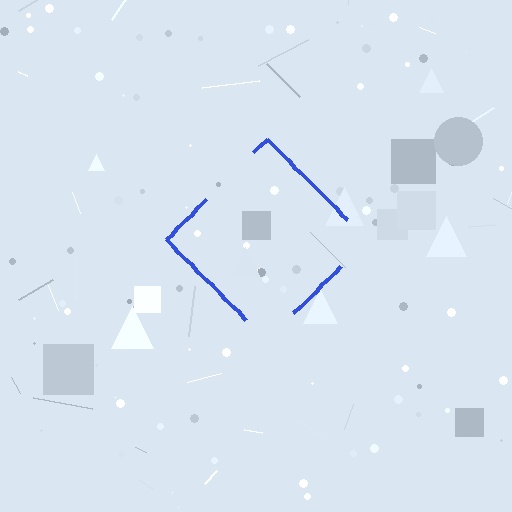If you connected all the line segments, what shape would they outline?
They would outline a diamond.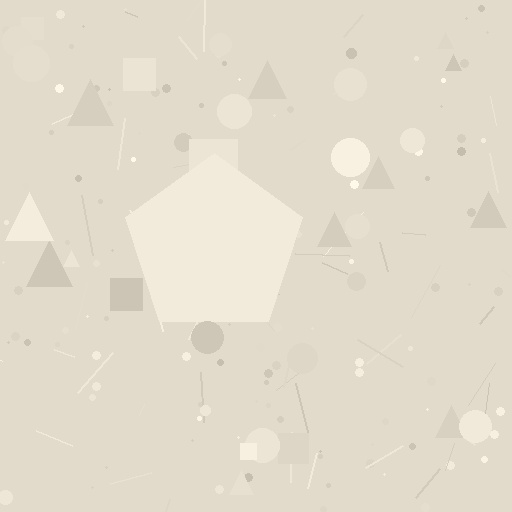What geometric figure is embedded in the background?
A pentagon is embedded in the background.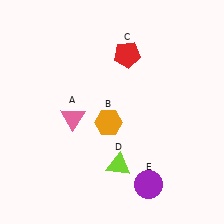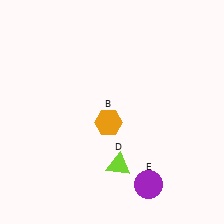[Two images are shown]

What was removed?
The pink triangle (A), the red pentagon (C) were removed in Image 2.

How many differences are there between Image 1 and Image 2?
There are 2 differences between the two images.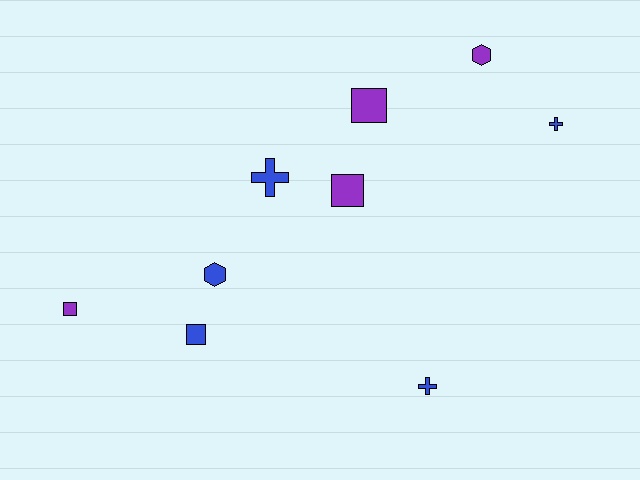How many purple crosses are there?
There are no purple crosses.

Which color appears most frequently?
Blue, with 5 objects.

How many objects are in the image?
There are 9 objects.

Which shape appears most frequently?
Square, with 4 objects.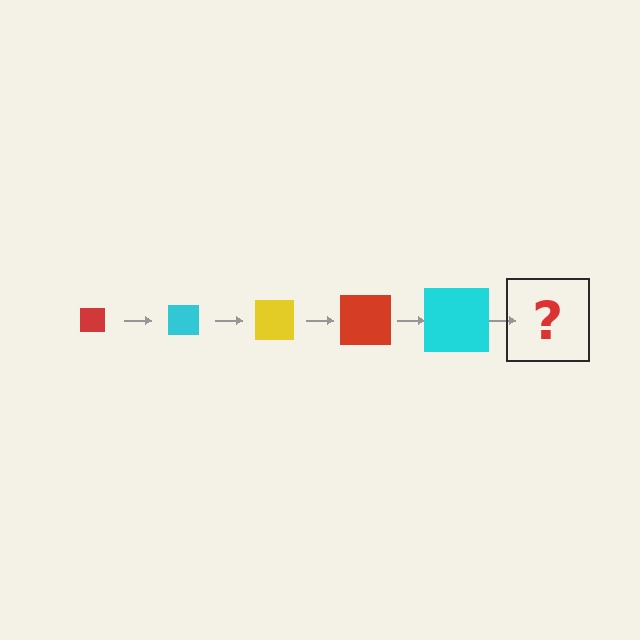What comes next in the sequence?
The next element should be a yellow square, larger than the previous one.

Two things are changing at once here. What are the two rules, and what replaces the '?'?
The two rules are that the square grows larger each step and the color cycles through red, cyan, and yellow. The '?' should be a yellow square, larger than the previous one.